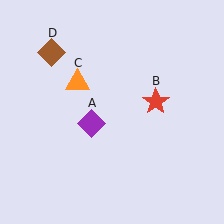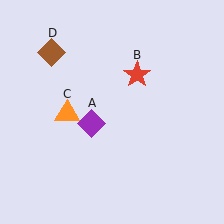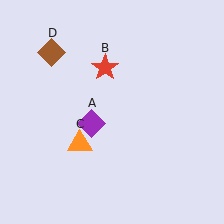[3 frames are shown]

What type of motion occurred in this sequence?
The red star (object B), orange triangle (object C) rotated counterclockwise around the center of the scene.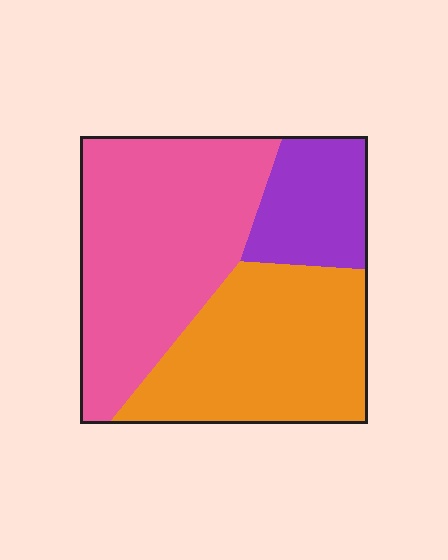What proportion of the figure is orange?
Orange takes up between a quarter and a half of the figure.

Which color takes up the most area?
Pink, at roughly 45%.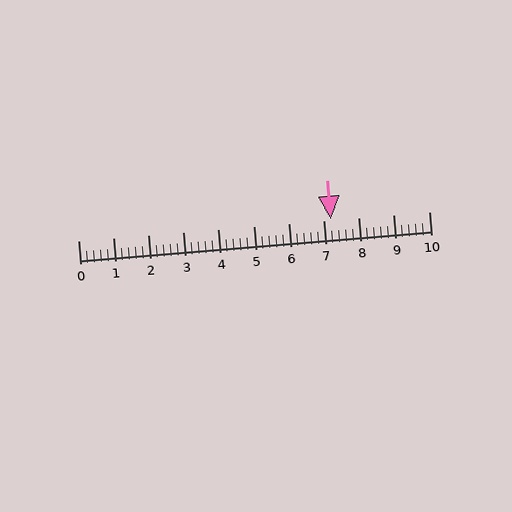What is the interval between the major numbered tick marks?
The major tick marks are spaced 1 units apart.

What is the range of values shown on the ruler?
The ruler shows values from 0 to 10.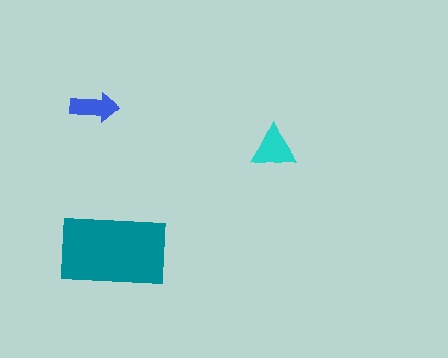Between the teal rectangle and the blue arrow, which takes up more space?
The teal rectangle.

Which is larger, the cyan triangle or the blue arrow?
The cyan triangle.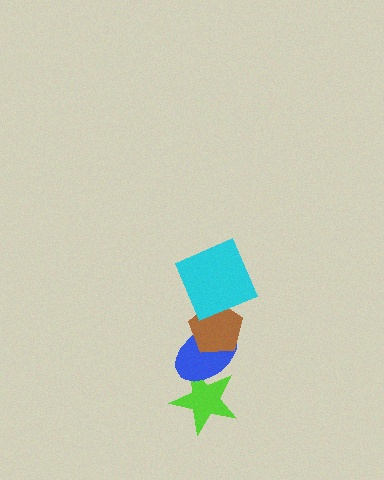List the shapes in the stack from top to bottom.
From top to bottom: the cyan square, the brown pentagon, the blue ellipse, the lime star.